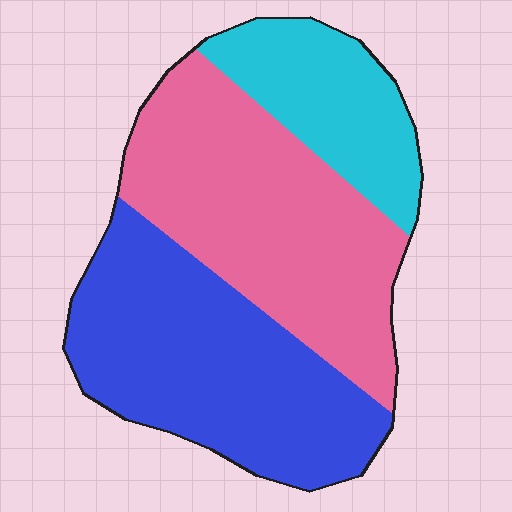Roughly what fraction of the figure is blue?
Blue takes up about two fifths (2/5) of the figure.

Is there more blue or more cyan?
Blue.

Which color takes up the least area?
Cyan, at roughly 20%.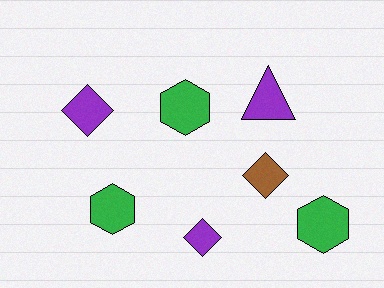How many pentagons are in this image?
There are no pentagons.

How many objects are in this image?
There are 7 objects.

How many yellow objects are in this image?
There are no yellow objects.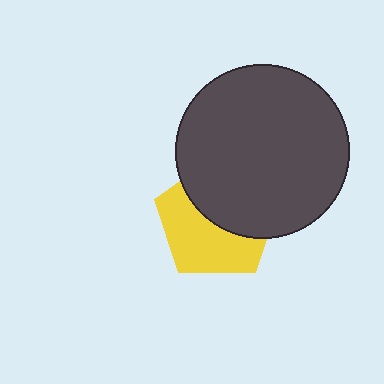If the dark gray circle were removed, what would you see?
You would see the complete yellow pentagon.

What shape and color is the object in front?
The object in front is a dark gray circle.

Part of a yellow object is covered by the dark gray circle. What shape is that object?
It is a pentagon.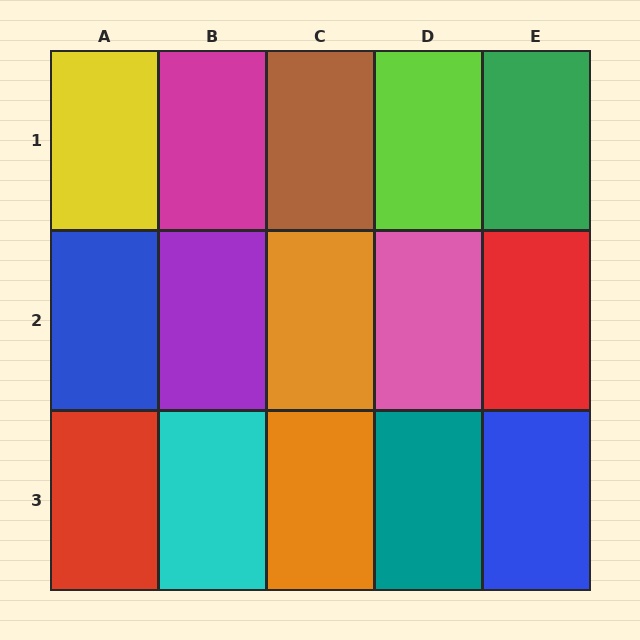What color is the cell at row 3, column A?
Red.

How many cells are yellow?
1 cell is yellow.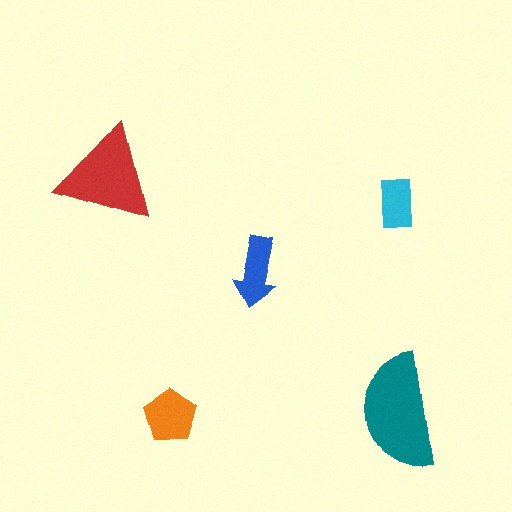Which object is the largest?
The teal semicircle.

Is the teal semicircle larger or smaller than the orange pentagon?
Larger.